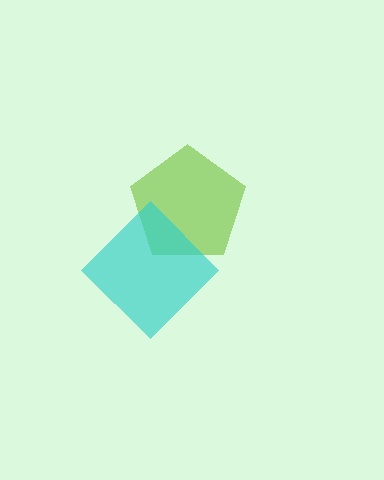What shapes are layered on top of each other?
The layered shapes are: a lime pentagon, a cyan diamond.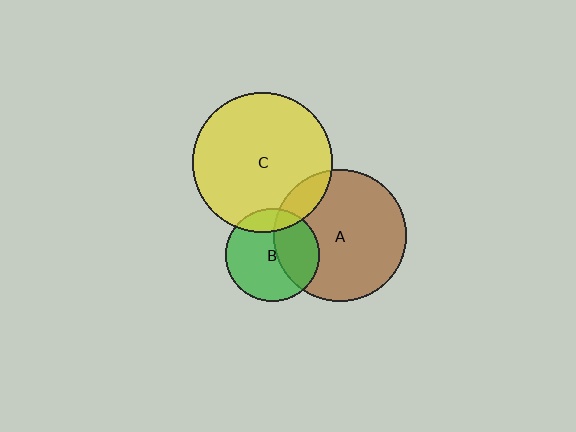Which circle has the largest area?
Circle C (yellow).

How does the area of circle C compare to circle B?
Approximately 2.2 times.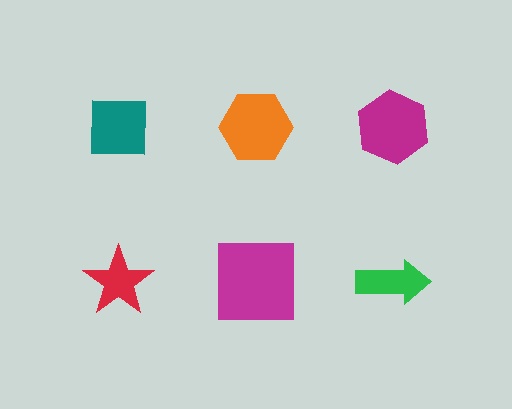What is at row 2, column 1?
A red star.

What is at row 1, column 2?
An orange hexagon.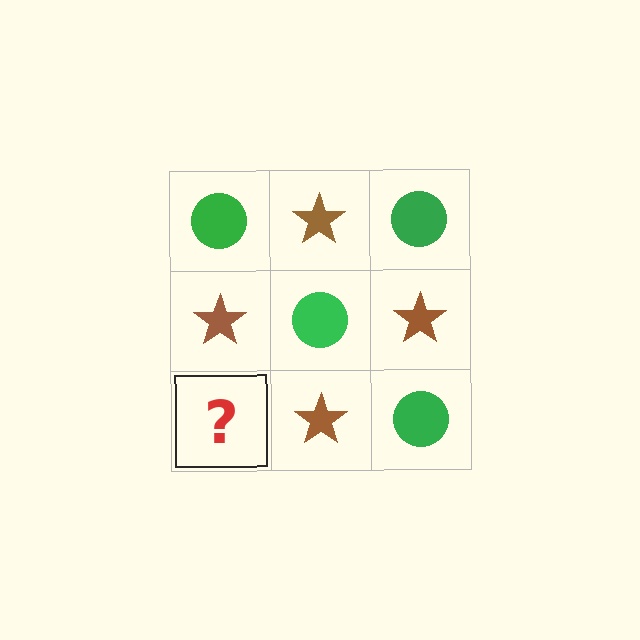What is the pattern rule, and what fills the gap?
The rule is that it alternates green circle and brown star in a checkerboard pattern. The gap should be filled with a green circle.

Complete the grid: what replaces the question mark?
The question mark should be replaced with a green circle.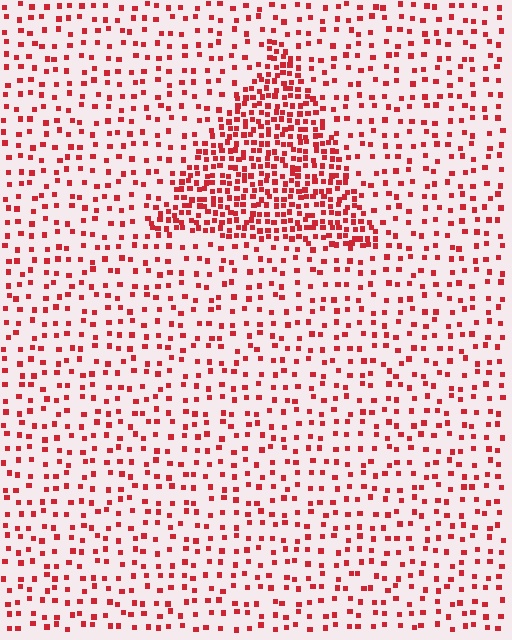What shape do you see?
I see a triangle.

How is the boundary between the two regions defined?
The boundary is defined by a change in element density (approximately 2.7x ratio). All elements are the same color, size, and shape.